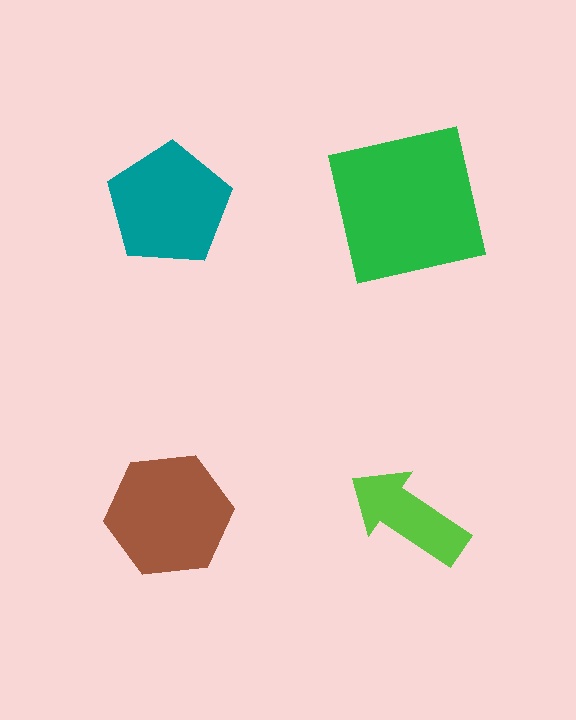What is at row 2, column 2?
A lime arrow.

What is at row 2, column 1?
A brown hexagon.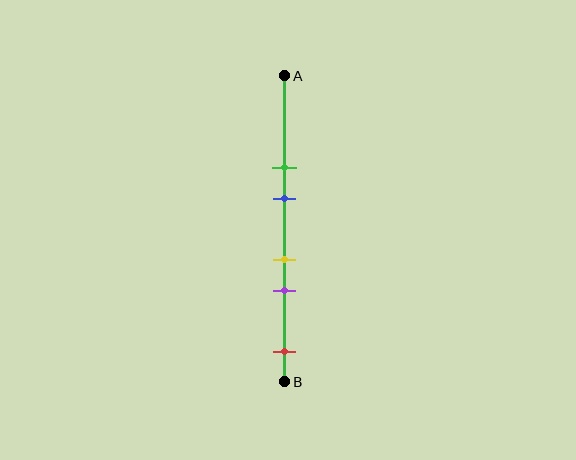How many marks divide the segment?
There are 5 marks dividing the segment.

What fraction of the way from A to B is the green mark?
The green mark is approximately 30% (0.3) of the way from A to B.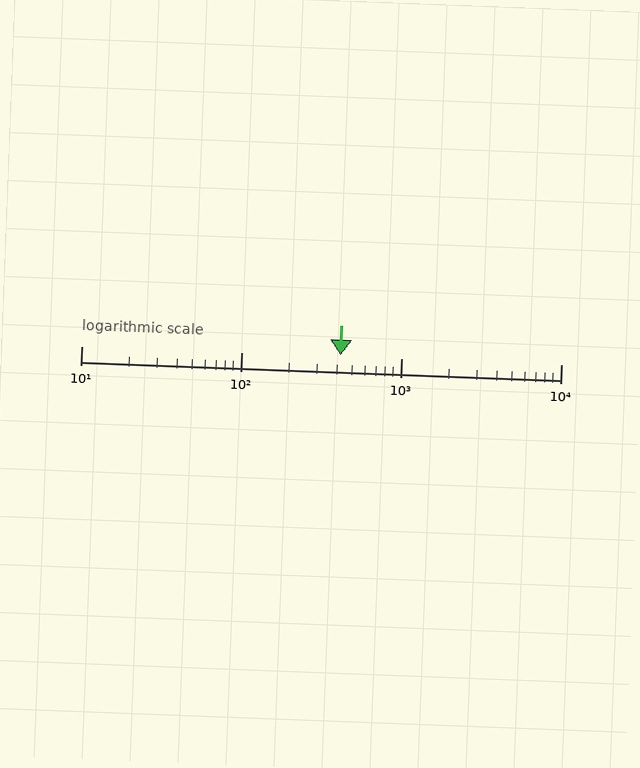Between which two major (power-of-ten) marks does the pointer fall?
The pointer is between 100 and 1000.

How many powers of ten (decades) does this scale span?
The scale spans 3 decades, from 10 to 10000.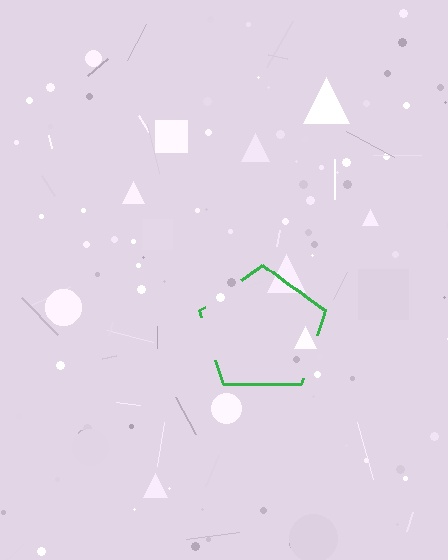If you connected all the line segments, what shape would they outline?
They would outline a pentagon.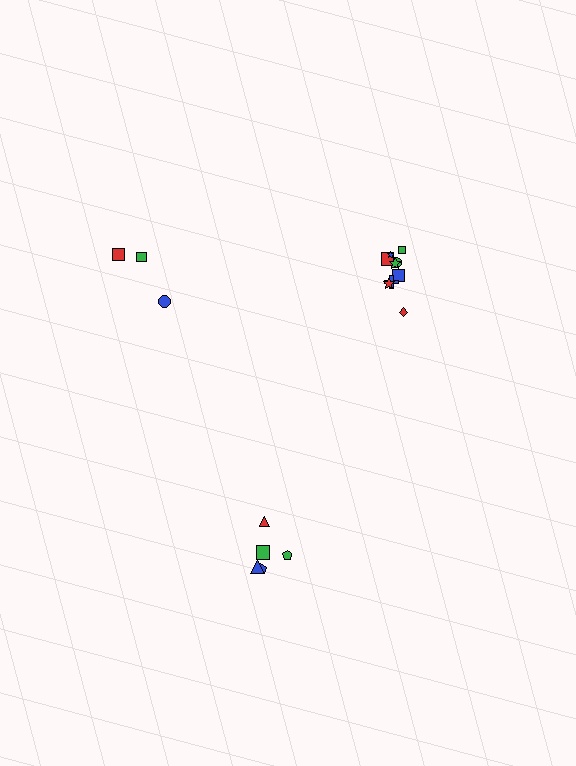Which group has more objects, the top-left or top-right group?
The top-right group.